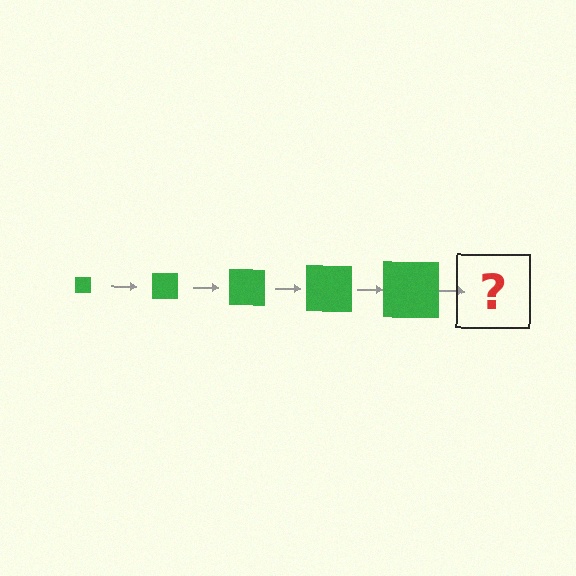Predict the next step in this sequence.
The next step is a green square, larger than the previous one.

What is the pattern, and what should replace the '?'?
The pattern is that the square gets progressively larger each step. The '?' should be a green square, larger than the previous one.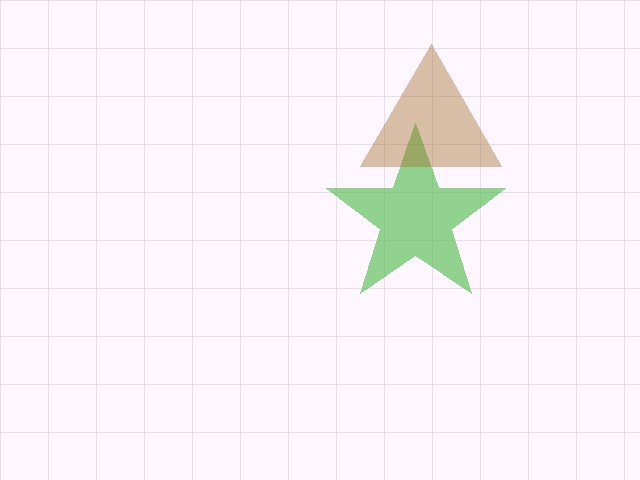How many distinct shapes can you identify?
There are 2 distinct shapes: a green star, a brown triangle.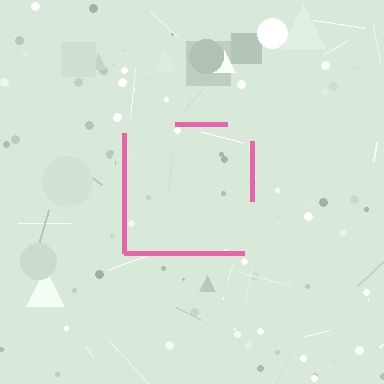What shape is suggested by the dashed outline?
The dashed outline suggests a square.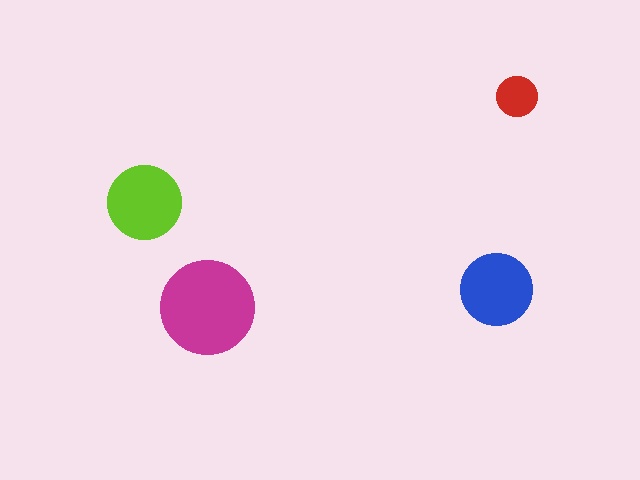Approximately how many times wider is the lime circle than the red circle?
About 2 times wider.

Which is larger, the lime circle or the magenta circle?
The magenta one.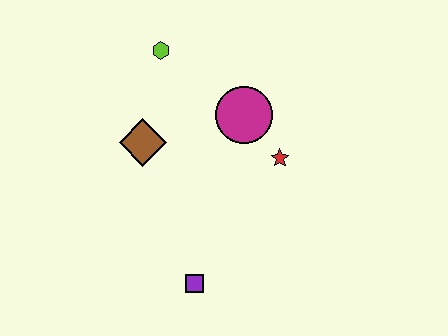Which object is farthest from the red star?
The lime hexagon is farthest from the red star.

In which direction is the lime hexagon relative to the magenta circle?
The lime hexagon is to the left of the magenta circle.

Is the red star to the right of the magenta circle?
Yes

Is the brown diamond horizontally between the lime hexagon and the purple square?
No